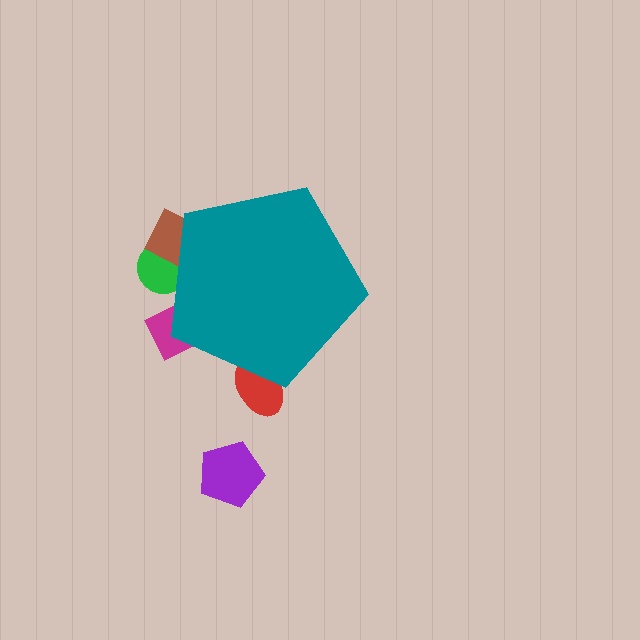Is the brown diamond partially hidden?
Yes, the brown diamond is partially hidden behind the teal pentagon.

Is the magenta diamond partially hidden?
Yes, the magenta diamond is partially hidden behind the teal pentagon.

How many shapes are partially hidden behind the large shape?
4 shapes are partially hidden.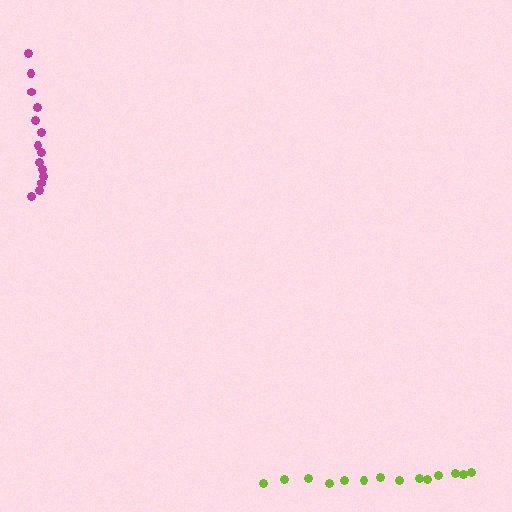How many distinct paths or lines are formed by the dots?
There are 2 distinct paths.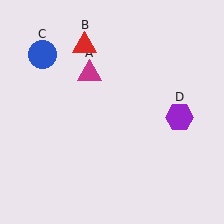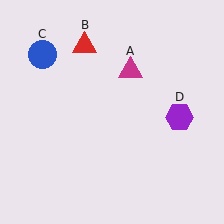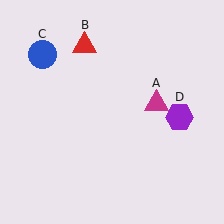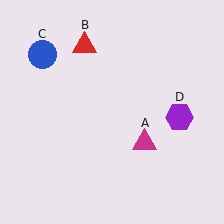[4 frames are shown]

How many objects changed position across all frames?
1 object changed position: magenta triangle (object A).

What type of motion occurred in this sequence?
The magenta triangle (object A) rotated clockwise around the center of the scene.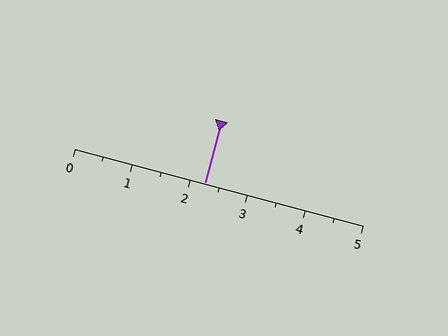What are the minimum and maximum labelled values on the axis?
The axis runs from 0 to 5.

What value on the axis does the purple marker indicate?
The marker indicates approximately 2.2.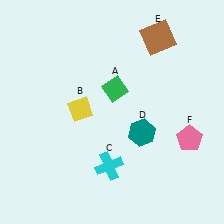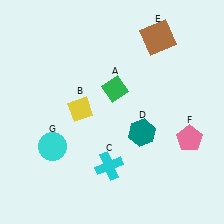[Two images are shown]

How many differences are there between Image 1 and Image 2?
There is 1 difference between the two images.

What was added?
A cyan circle (G) was added in Image 2.